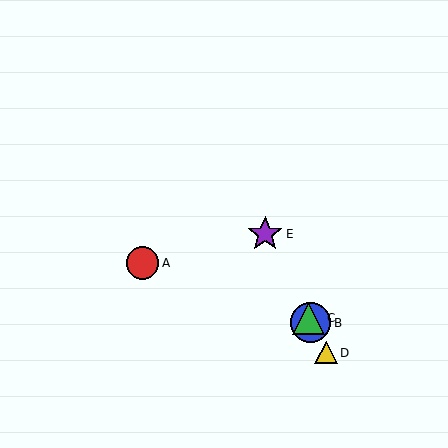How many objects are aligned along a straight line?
4 objects (B, C, D, E) are aligned along a straight line.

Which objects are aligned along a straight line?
Objects B, C, D, E are aligned along a straight line.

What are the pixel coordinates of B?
Object B is at (311, 323).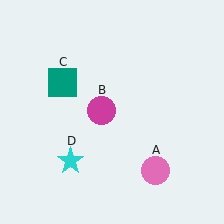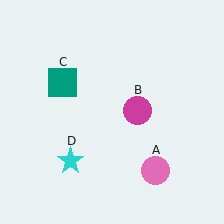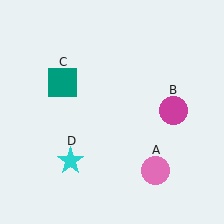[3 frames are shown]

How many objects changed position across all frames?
1 object changed position: magenta circle (object B).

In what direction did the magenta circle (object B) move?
The magenta circle (object B) moved right.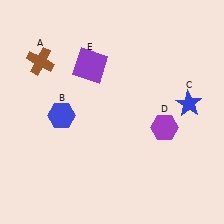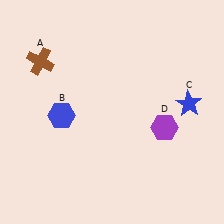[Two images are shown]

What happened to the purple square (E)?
The purple square (E) was removed in Image 2. It was in the top-left area of Image 1.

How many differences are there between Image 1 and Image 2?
There is 1 difference between the two images.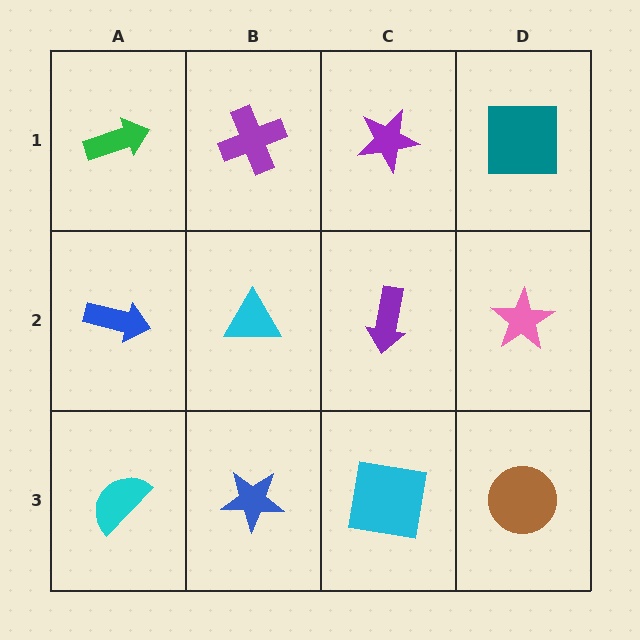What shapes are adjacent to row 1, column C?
A purple arrow (row 2, column C), a purple cross (row 1, column B), a teal square (row 1, column D).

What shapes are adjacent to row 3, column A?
A blue arrow (row 2, column A), a blue star (row 3, column B).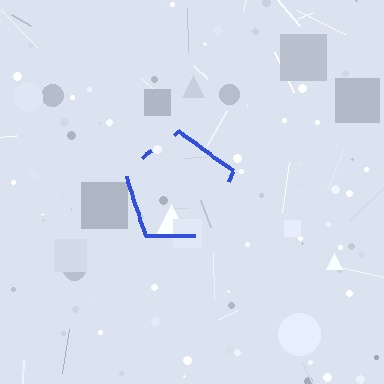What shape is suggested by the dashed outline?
The dashed outline suggests a pentagon.